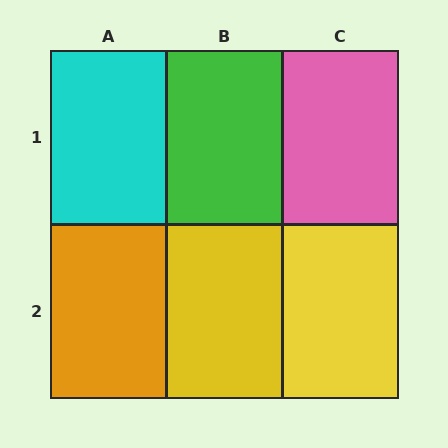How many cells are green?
1 cell is green.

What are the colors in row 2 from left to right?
Orange, yellow, yellow.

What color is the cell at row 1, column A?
Cyan.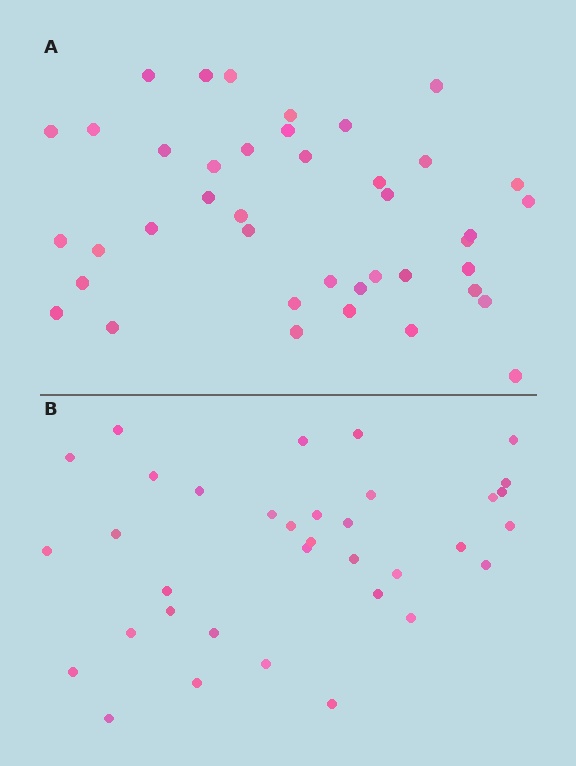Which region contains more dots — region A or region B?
Region A (the top region) has more dots.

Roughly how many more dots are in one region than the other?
Region A has about 6 more dots than region B.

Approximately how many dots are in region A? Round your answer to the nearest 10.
About 40 dots. (The exact count is 41, which rounds to 40.)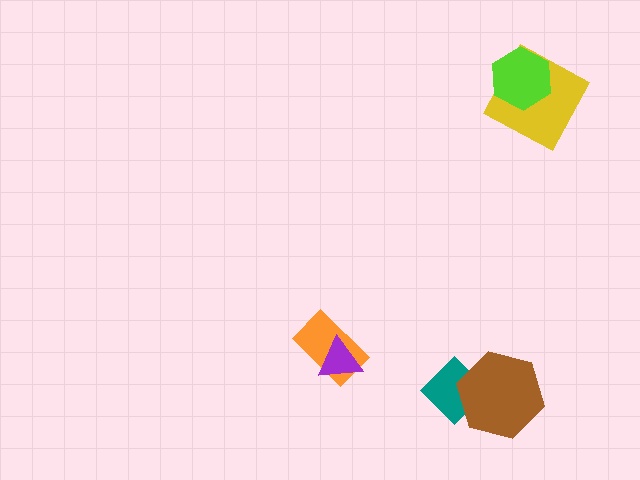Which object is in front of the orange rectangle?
The purple triangle is in front of the orange rectangle.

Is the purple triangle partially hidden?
No, no other shape covers it.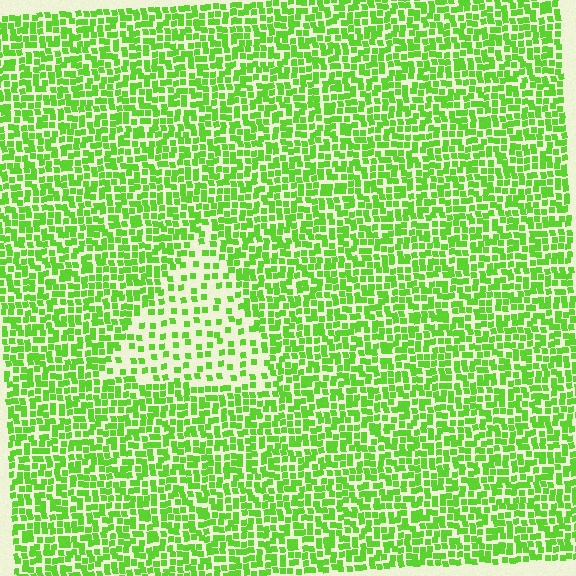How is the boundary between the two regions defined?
The boundary is defined by a change in element density (approximately 2.3x ratio). All elements are the same color, size, and shape.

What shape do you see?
I see a triangle.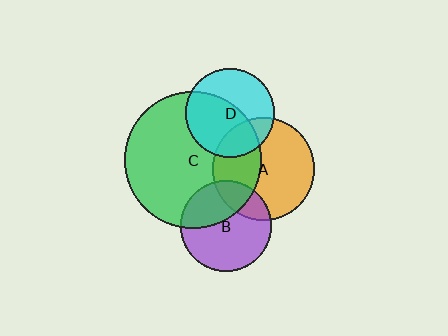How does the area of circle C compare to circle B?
Approximately 2.3 times.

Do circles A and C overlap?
Yes.